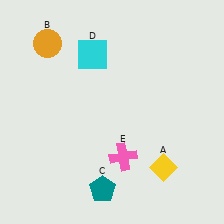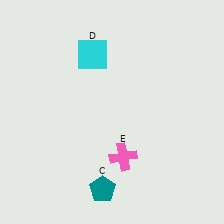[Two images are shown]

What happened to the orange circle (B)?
The orange circle (B) was removed in Image 2. It was in the top-left area of Image 1.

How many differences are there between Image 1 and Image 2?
There are 2 differences between the two images.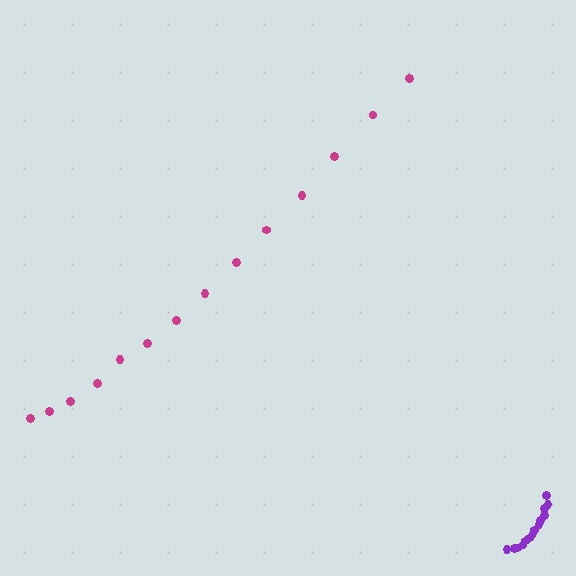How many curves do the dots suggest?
There are 2 distinct paths.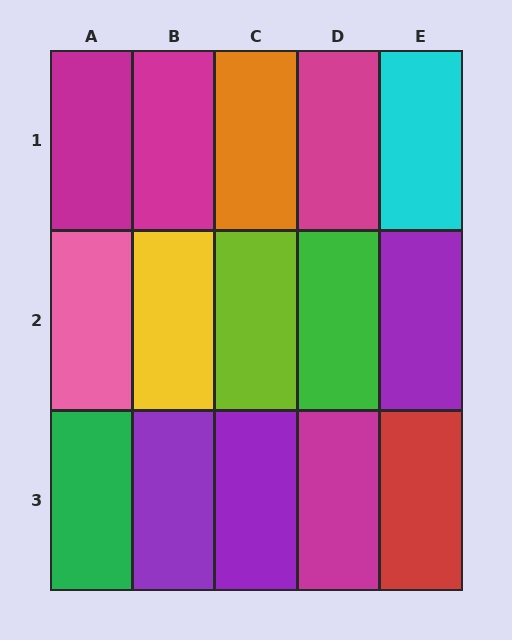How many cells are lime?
1 cell is lime.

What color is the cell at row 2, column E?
Purple.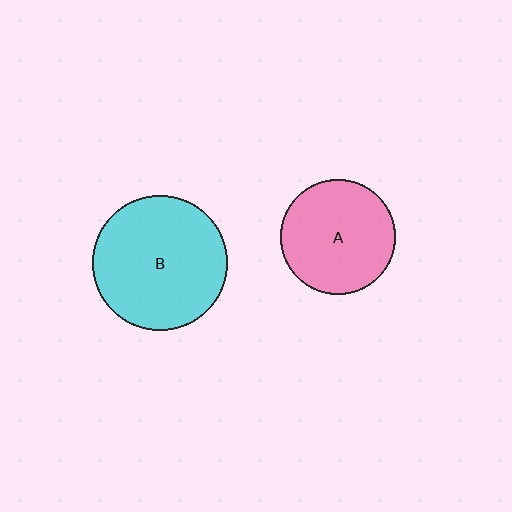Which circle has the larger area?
Circle B (cyan).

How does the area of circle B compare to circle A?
Approximately 1.4 times.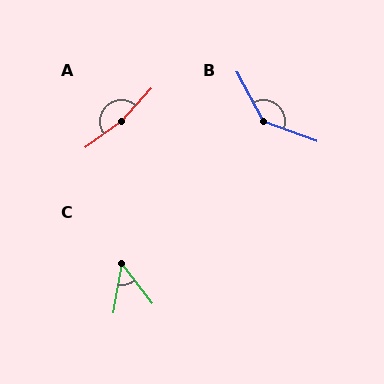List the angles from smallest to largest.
C (48°), B (138°), A (168°).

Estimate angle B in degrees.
Approximately 138 degrees.